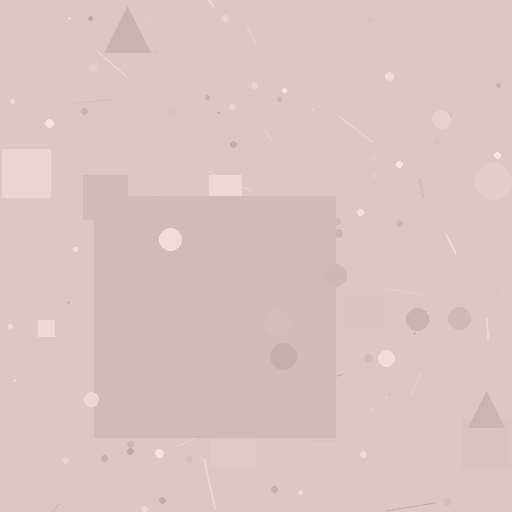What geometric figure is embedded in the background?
A square is embedded in the background.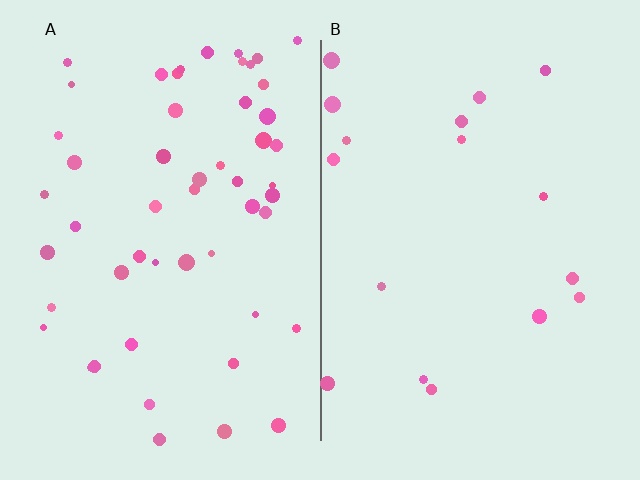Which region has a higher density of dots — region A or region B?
A (the left).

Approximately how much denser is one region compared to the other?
Approximately 3.1× — region A over region B.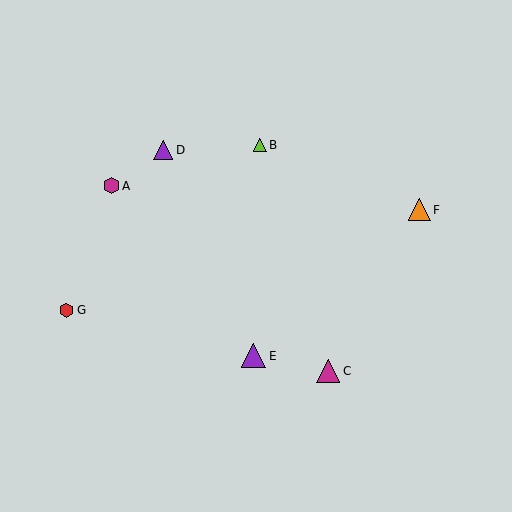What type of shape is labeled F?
Shape F is an orange triangle.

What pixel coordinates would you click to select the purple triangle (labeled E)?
Click at (254, 356) to select the purple triangle E.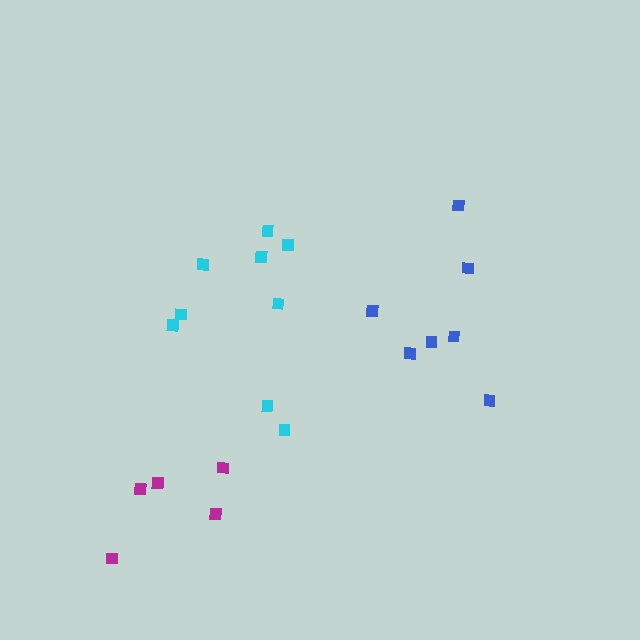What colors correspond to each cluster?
The clusters are colored: cyan, blue, magenta.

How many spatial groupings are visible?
There are 3 spatial groupings.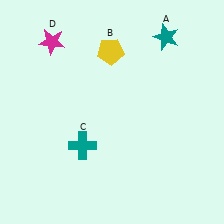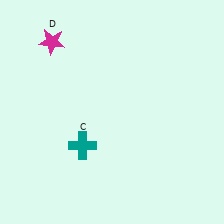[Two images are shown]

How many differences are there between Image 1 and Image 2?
There are 2 differences between the two images.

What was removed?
The yellow pentagon (B), the teal star (A) were removed in Image 2.